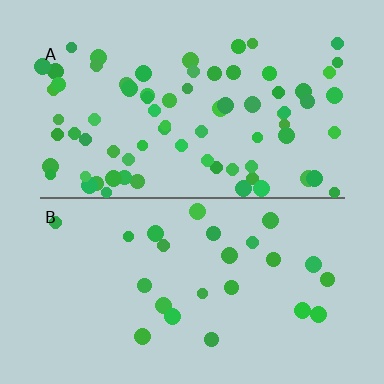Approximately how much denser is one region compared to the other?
Approximately 3.1× — region A over region B.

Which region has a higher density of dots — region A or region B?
A (the top).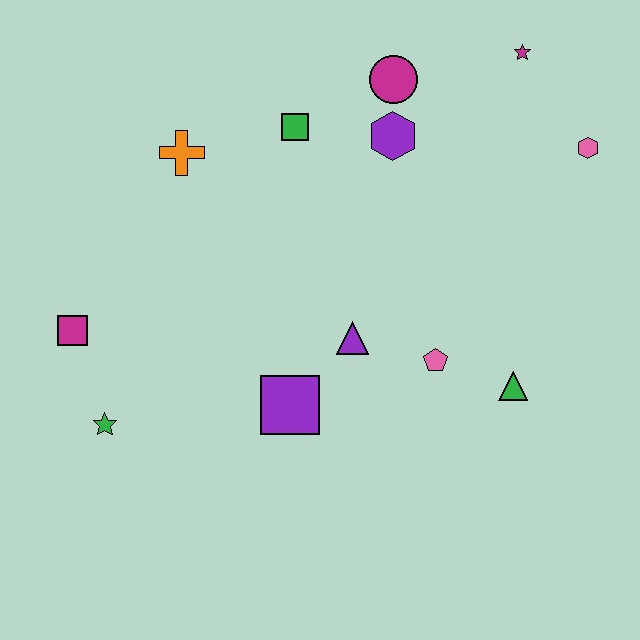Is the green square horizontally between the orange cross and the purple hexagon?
Yes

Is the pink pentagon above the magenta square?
No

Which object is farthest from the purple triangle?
The magenta star is farthest from the purple triangle.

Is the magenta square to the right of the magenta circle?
No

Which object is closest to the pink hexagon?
The magenta star is closest to the pink hexagon.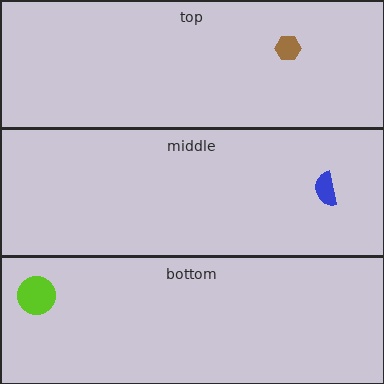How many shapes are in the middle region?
1.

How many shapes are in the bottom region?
1.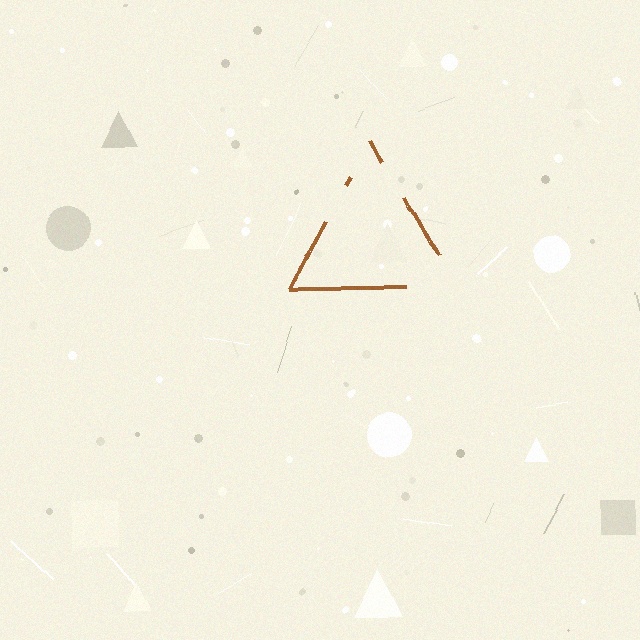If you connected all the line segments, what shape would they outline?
They would outline a triangle.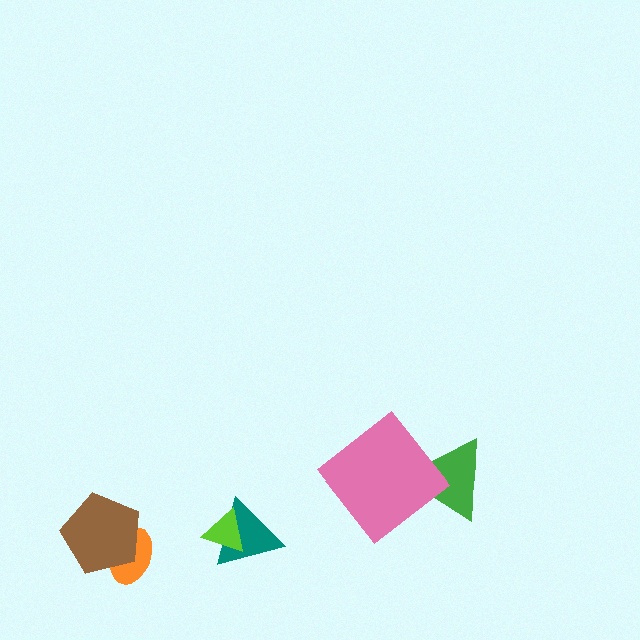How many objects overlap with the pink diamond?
1 object overlaps with the pink diamond.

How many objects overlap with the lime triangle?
1 object overlaps with the lime triangle.